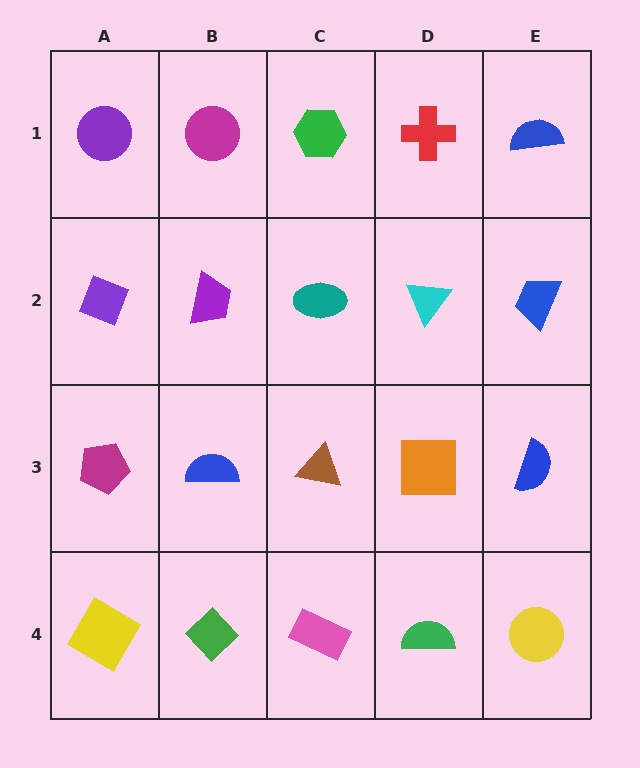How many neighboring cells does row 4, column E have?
2.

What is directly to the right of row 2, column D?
A blue trapezoid.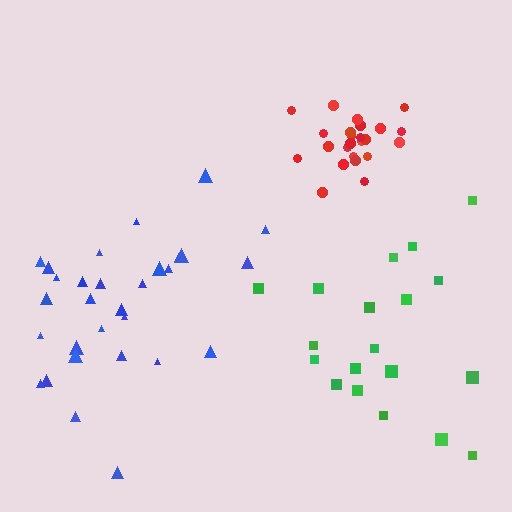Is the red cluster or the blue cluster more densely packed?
Red.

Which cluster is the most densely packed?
Red.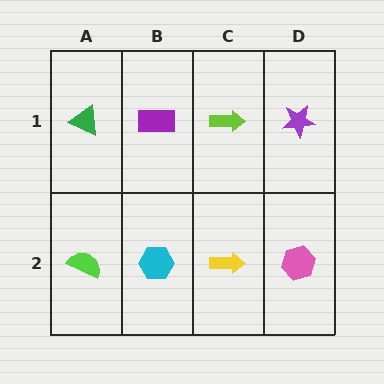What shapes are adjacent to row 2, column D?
A purple star (row 1, column D), a yellow arrow (row 2, column C).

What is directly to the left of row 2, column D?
A yellow arrow.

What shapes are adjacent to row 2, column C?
A lime arrow (row 1, column C), a cyan hexagon (row 2, column B), a pink hexagon (row 2, column D).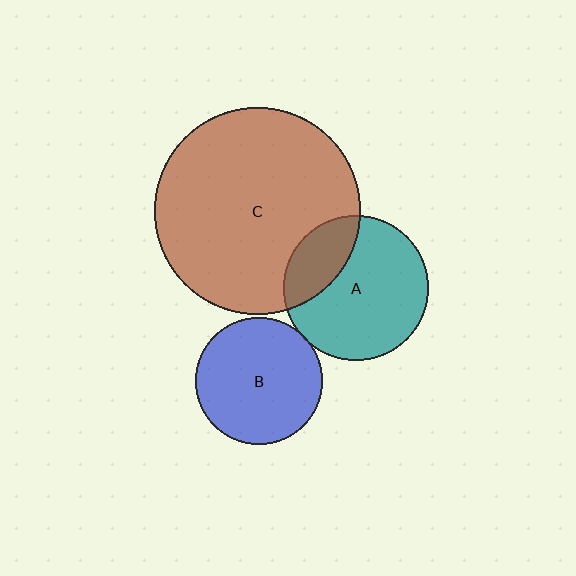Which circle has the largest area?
Circle C (brown).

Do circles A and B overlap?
Yes.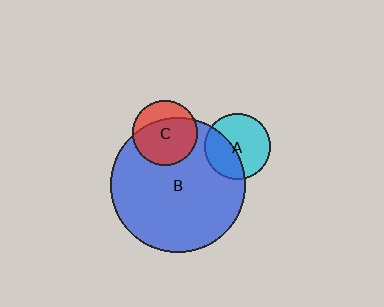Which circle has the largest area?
Circle B (blue).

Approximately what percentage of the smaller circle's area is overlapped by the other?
Approximately 40%.